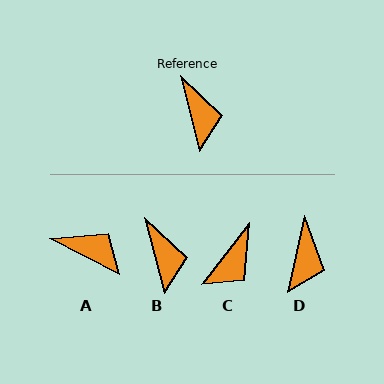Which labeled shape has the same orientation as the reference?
B.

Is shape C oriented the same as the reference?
No, it is off by about 52 degrees.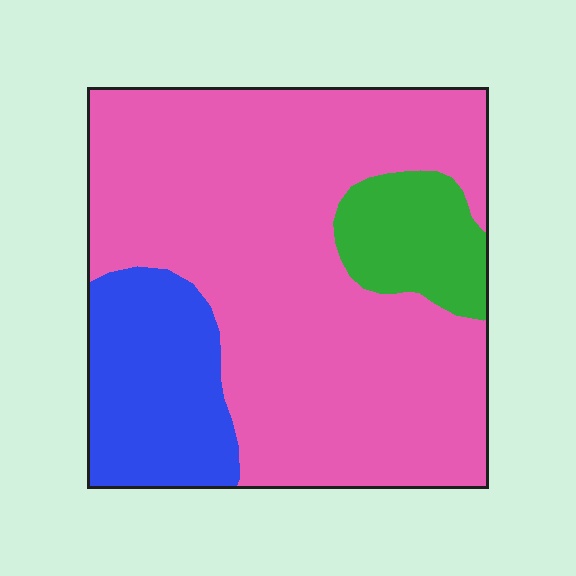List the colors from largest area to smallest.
From largest to smallest: pink, blue, green.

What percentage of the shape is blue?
Blue covers 18% of the shape.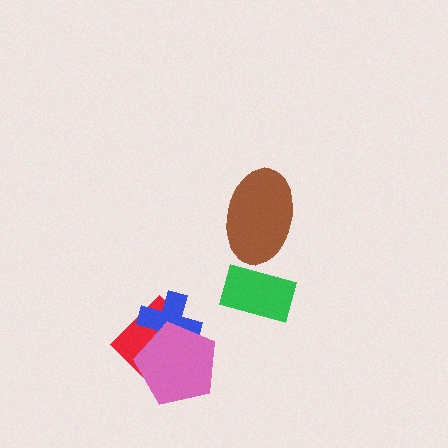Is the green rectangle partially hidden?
No, no other shape covers it.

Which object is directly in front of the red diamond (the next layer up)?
The blue cross is directly in front of the red diamond.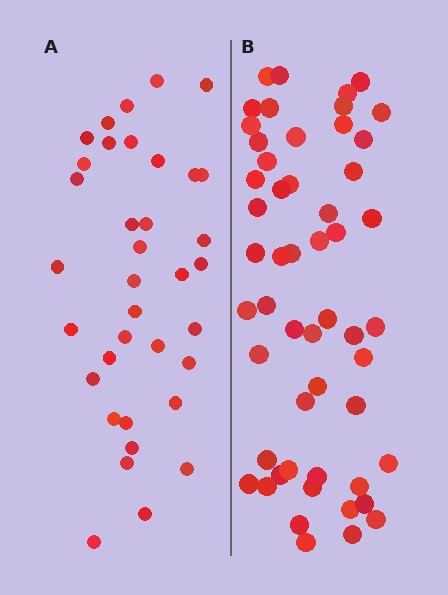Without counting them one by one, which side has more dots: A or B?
Region B (the right region) has more dots.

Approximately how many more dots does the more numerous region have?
Region B has approximately 15 more dots than region A.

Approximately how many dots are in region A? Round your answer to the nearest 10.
About 40 dots. (The exact count is 36, which rounds to 40.)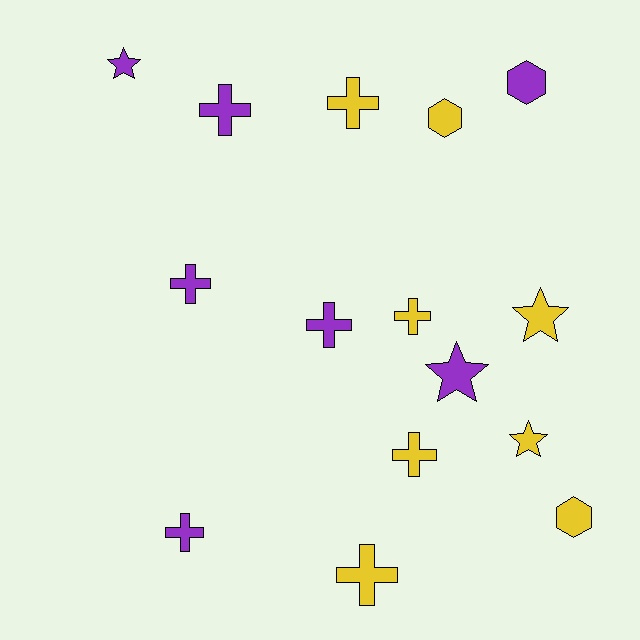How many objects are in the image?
There are 15 objects.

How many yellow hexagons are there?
There are 2 yellow hexagons.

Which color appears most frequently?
Yellow, with 8 objects.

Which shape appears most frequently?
Cross, with 8 objects.